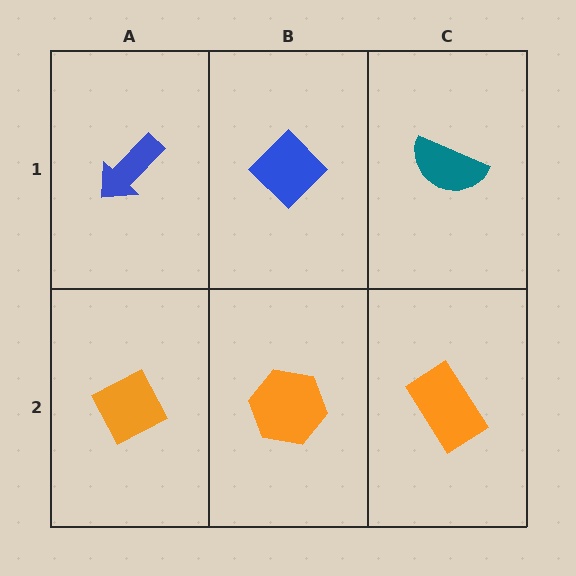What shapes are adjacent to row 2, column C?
A teal semicircle (row 1, column C), an orange hexagon (row 2, column B).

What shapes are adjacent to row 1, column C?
An orange rectangle (row 2, column C), a blue diamond (row 1, column B).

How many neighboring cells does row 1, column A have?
2.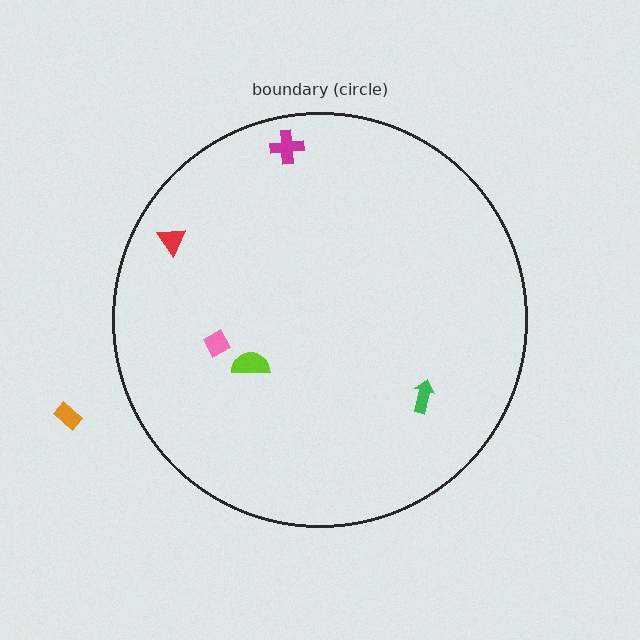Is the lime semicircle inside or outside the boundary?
Inside.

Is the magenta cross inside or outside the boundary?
Inside.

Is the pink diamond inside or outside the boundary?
Inside.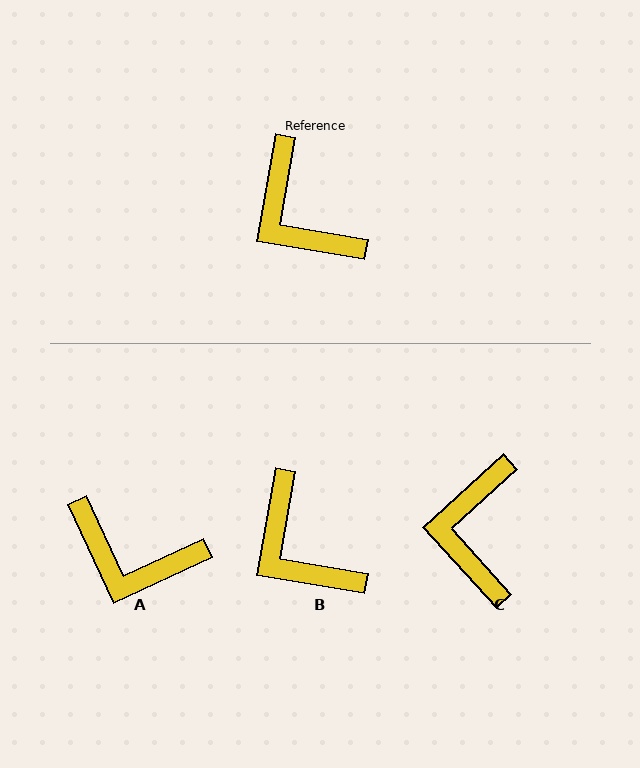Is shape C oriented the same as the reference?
No, it is off by about 38 degrees.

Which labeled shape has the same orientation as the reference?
B.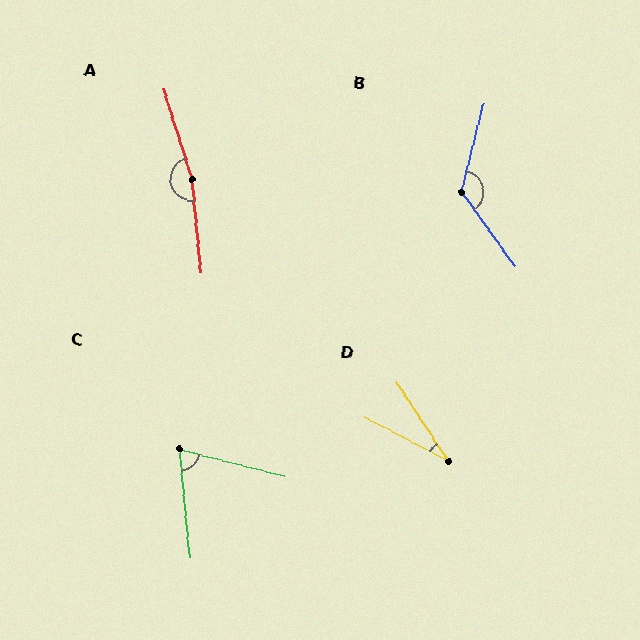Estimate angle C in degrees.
Approximately 70 degrees.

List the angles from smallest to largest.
D (30°), C (70°), B (130°), A (168°).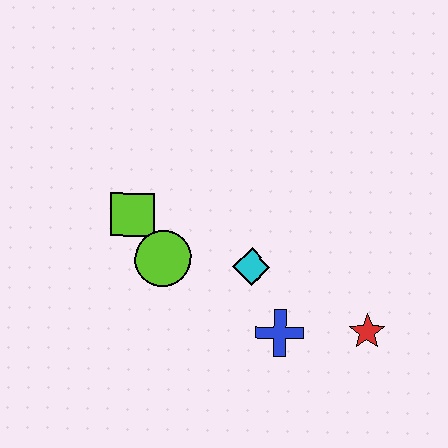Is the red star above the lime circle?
No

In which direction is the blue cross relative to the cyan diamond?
The blue cross is below the cyan diamond.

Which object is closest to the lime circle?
The lime square is closest to the lime circle.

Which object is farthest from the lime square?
The red star is farthest from the lime square.